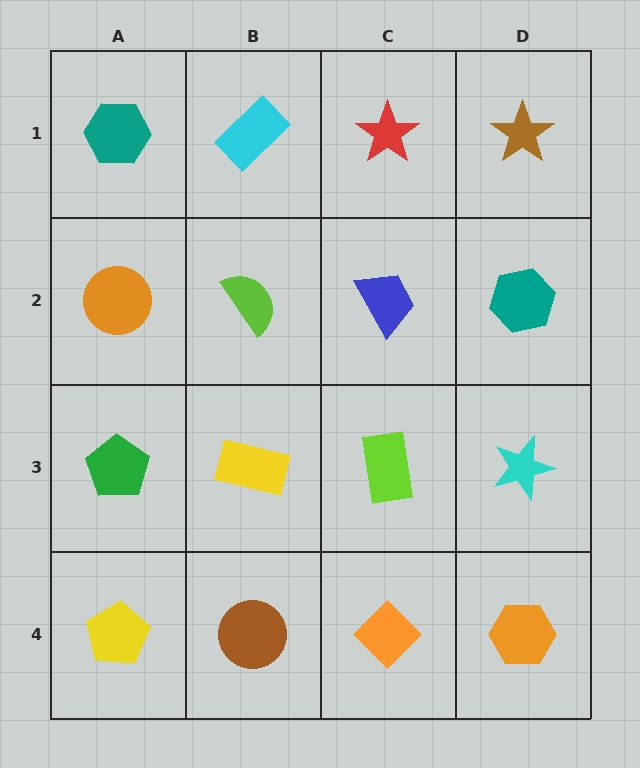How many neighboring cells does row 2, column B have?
4.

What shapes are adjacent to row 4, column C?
A lime rectangle (row 3, column C), a brown circle (row 4, column B), an orange hexagon (row 4, column D).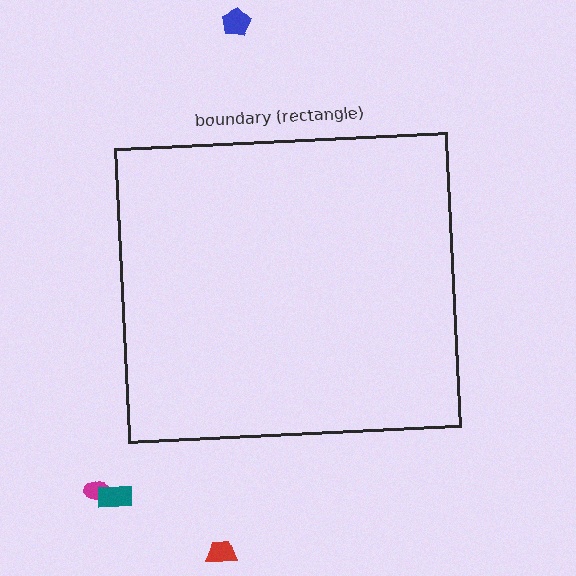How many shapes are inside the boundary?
0 inside, 4 outside.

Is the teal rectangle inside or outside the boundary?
Outside.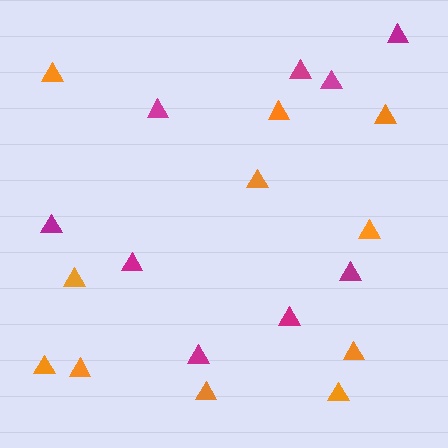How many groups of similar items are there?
There are 2 groups: one group of magenta triangles (9) and one group of orange triangles (11).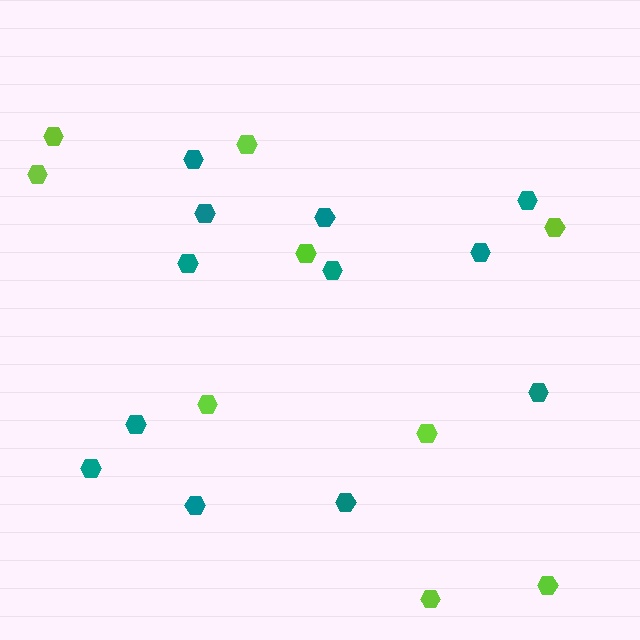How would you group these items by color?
There are 2 groups: one group of lime hexagons (9) and one group of teal hexagons (12).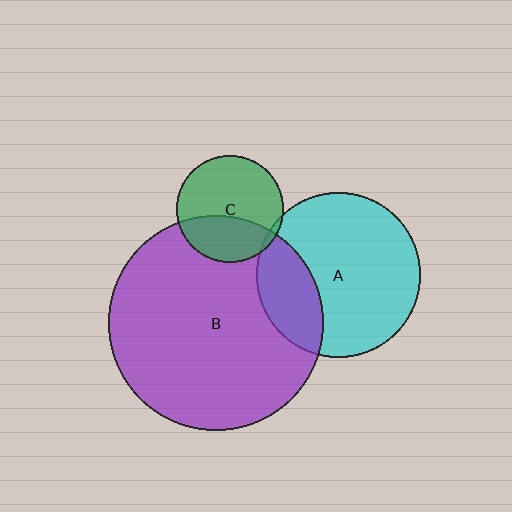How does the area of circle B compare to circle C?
Approximately 4.1 times.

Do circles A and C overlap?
Yes.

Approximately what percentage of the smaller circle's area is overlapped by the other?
Approximately 5%.